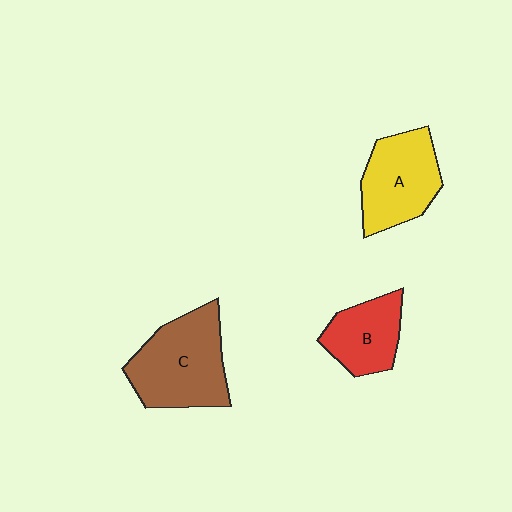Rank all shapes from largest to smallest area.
From largest to smallest: C (brown), A (yellow), B (red).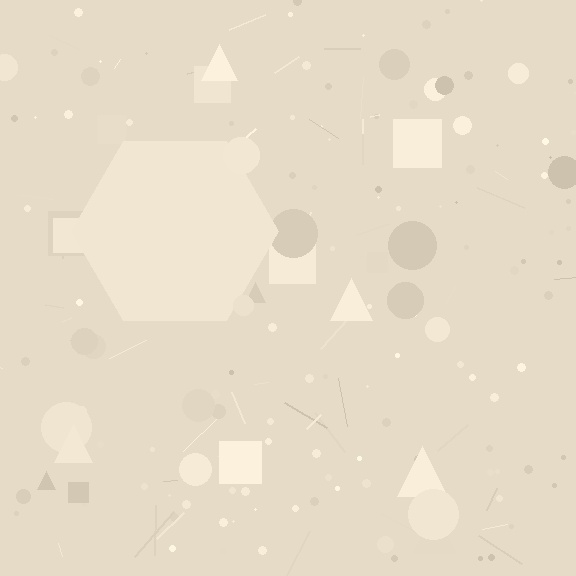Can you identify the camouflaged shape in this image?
The camouflaged shape is a hexagon.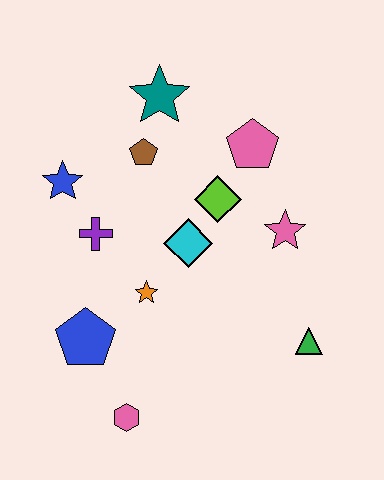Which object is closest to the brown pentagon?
The teal star is closest to the brown pentagon.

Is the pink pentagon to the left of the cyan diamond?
No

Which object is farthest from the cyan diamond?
The pink hexagon is farthest from the cyan diamond.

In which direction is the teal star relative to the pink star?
The teal star is above the pink star.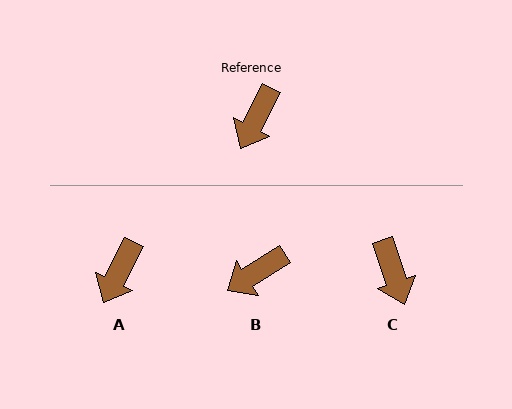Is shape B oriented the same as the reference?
No, it is off by about 30 degrees.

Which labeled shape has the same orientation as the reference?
A.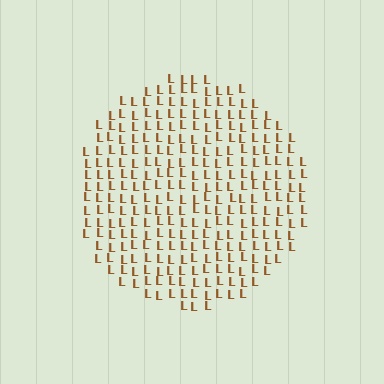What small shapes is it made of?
It is made of small letter L's.